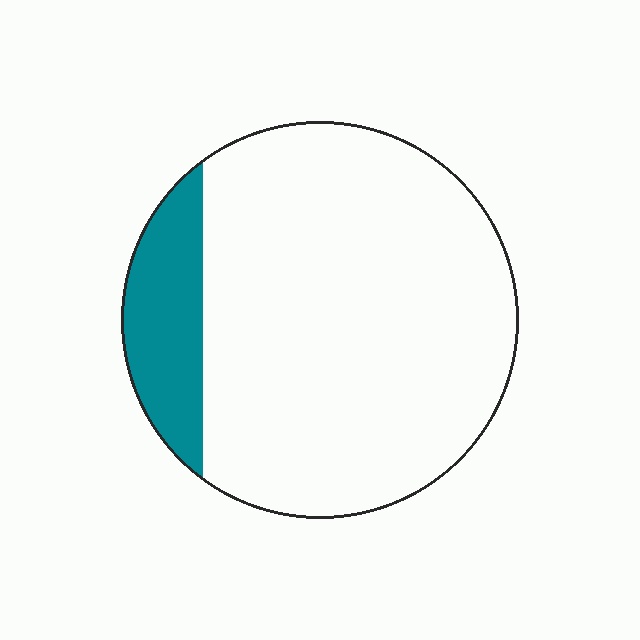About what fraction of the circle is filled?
About one sixth (1/6).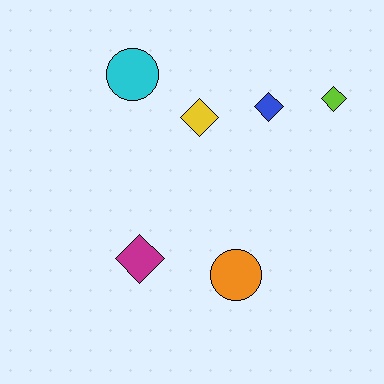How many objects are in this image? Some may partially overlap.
There are 6 objects.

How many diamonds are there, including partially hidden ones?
There are 4 diamonds.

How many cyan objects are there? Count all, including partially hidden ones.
There is 1 cyan object.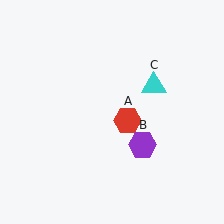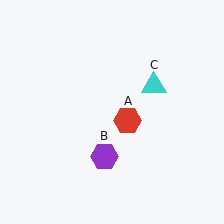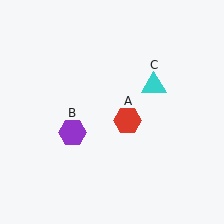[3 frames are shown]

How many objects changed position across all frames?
1 object changed position: purple hexagon (object B).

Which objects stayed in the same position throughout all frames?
Red hexagon (object A) and cyan triangle (object C) remained stationary.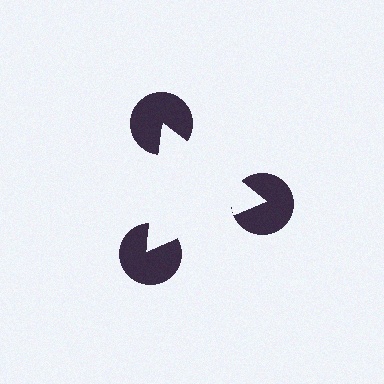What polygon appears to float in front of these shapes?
An illusory triangle — its edges are inferred from the aligned wedge cuts in the pac-man discs, not physically drawn.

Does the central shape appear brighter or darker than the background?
It typically appears slightly brighter than the background, even though no actual brightness change is drawn.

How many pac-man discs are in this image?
There are 3 — one at each vertex of the illusory triangle.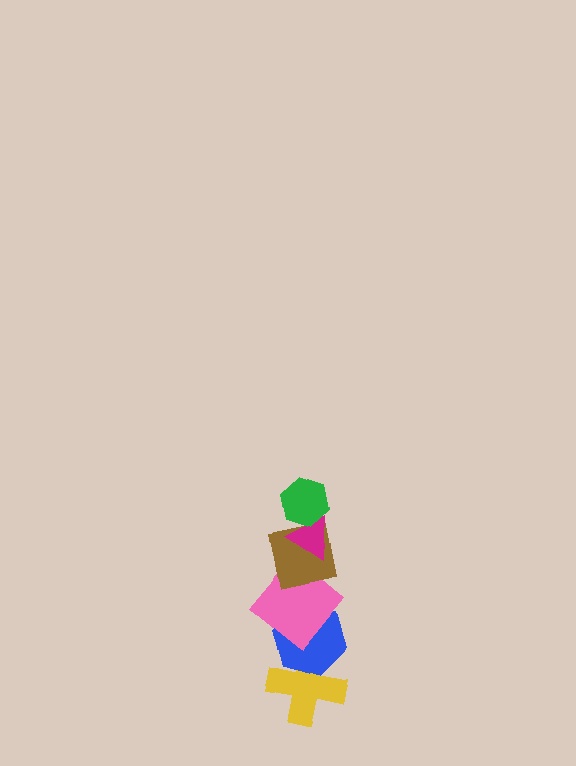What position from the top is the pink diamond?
The pink diamond is 4th from the top.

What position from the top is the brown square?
The brown square is 3rd from the top.